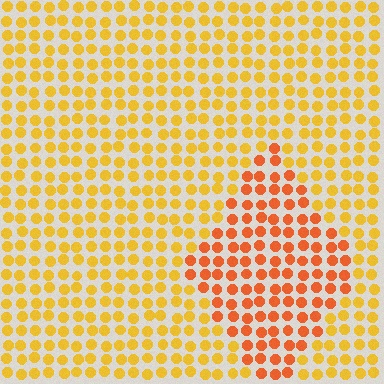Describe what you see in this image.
The image is filled with small yellow elements in a uniform arrangement. A diamond-shaped region is visible where the elements are tinted to a slightly different hue, forming a subtle color boundary.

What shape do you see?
I see a diamond.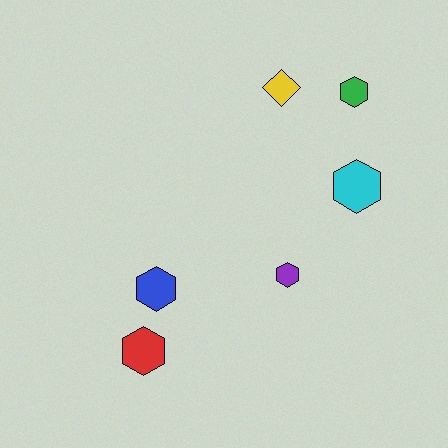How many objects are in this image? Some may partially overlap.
There are 6 objects.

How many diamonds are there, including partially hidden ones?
There is 1 diamond.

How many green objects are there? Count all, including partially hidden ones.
There is 1 green object.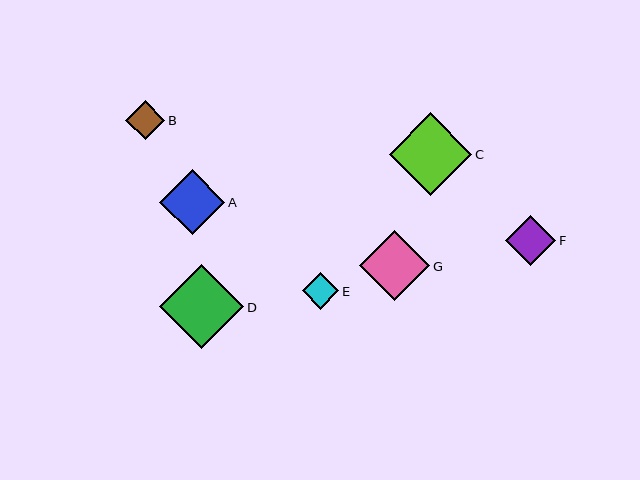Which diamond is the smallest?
Diamond E is the smallest with a size of approximately 36 pixels.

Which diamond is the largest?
Diamond D is the largest with a size of approximately 84 pixels.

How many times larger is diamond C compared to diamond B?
Diamond C is approximately 2.1 times the size of diamond B.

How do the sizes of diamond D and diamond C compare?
Diamond D and diamond C are approximately the same size.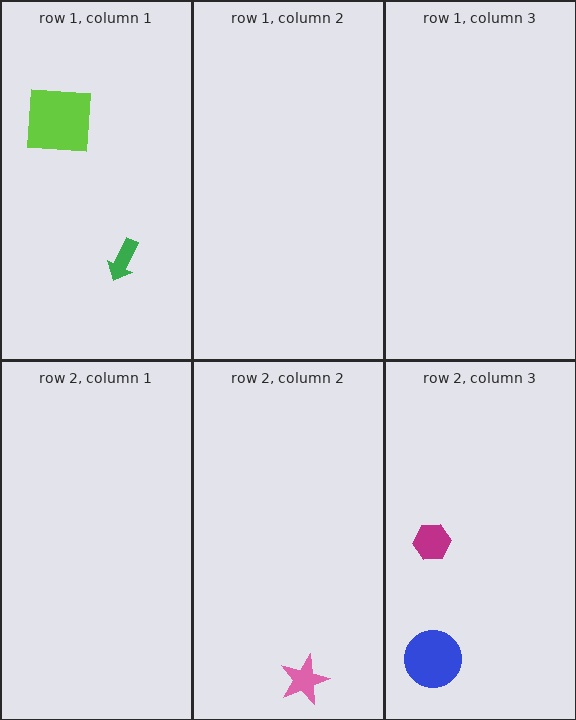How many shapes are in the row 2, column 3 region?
2.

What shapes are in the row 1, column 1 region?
The lime square, the green arrow.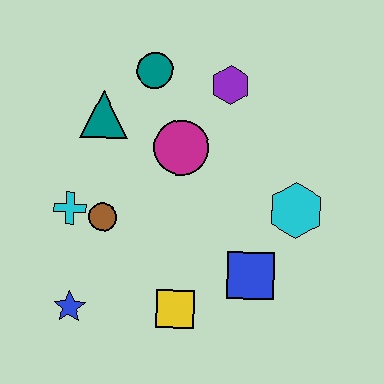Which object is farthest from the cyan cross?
The cyan hexagon is farthest from the cyan cross.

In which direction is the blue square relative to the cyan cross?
The blue square is to the right of the cyan cross.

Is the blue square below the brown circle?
Yes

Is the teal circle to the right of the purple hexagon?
No